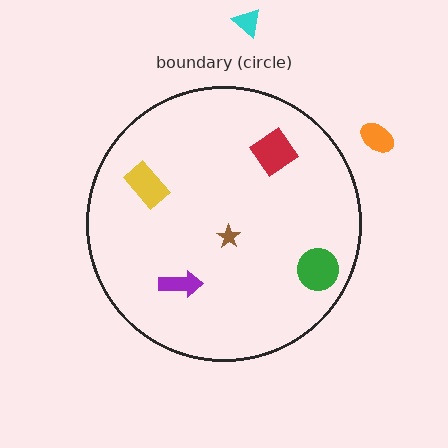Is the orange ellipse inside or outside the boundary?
Outside.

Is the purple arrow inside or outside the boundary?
Inside.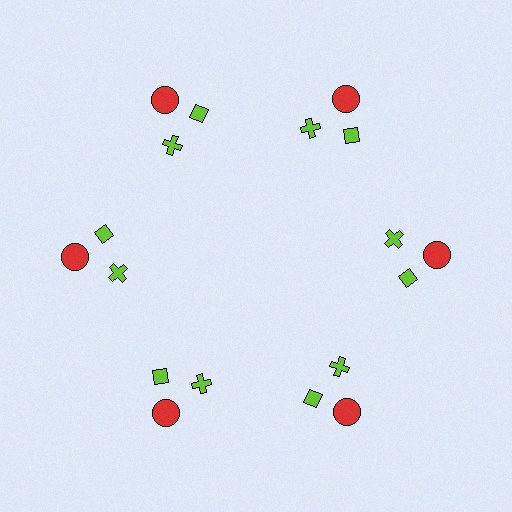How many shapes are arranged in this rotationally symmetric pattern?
There are 18 shapes, arranged in 6 groups of 3.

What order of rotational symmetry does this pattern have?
This pattern has 6-fold rotational symmetry.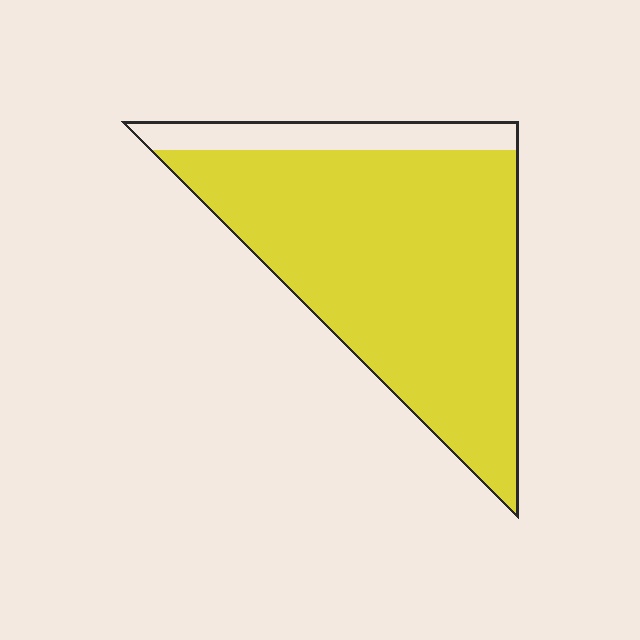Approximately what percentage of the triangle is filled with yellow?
Approximately 85%.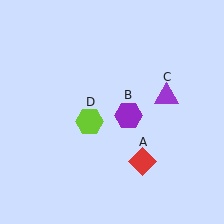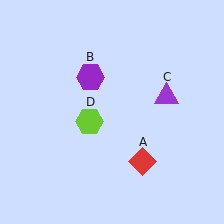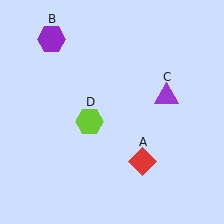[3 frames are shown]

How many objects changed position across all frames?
1 object changed position: purple hexagon (object B).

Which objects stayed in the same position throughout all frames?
Red diamond (object A) and purple triangle (object C) and lime hexagon (object D) remained stationary.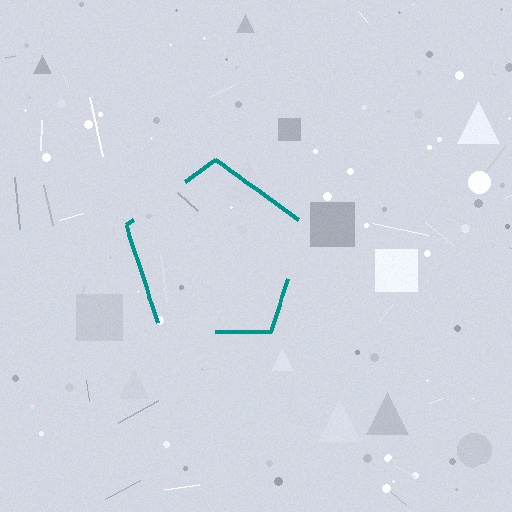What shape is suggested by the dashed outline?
The dashed outline suggests a pentagon.